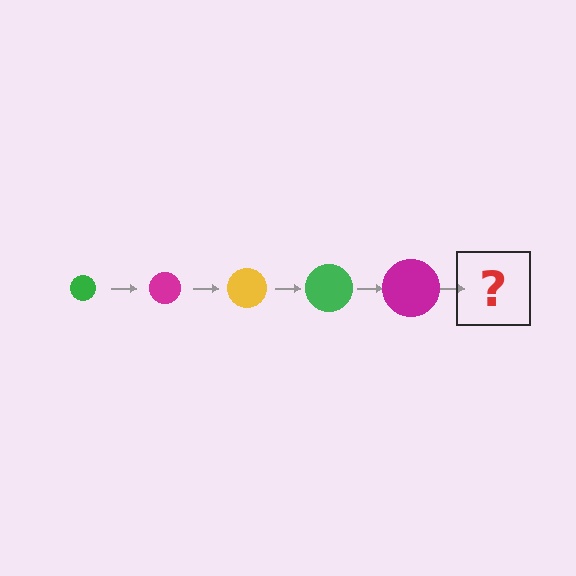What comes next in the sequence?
The next element should be a yellow circle, larger than the previous one.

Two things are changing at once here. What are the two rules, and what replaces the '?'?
The two rules are that the circle grows larger each step and the color cycles through green, magenta, and yellow. The '?' should be a yellow circle, larger than the previous one.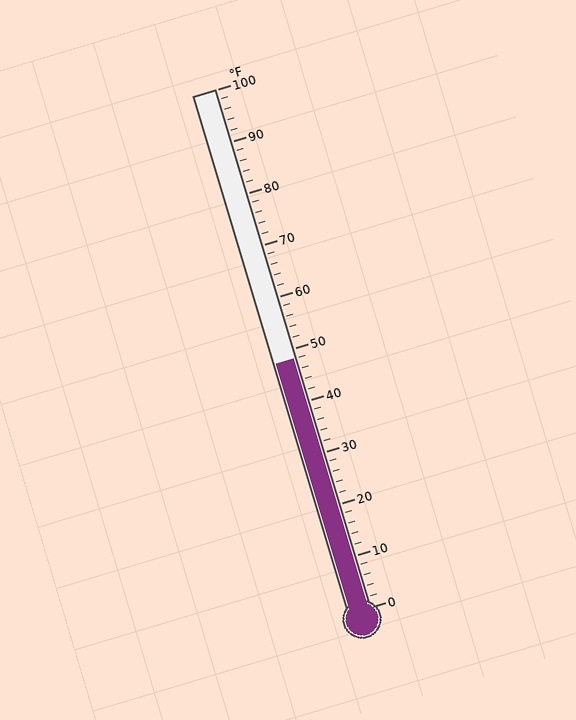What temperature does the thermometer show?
The thermometer shows approximately 48°F.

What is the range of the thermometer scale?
The thermometer scale ranges from 0°F to 100°F.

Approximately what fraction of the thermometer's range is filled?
The thermometer is filled to approximately 50% of its range.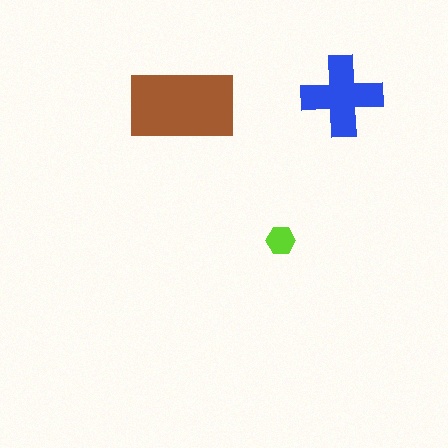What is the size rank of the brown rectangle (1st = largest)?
1st.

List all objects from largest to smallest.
The brown rectangle, the blue cross, the lime hexagon.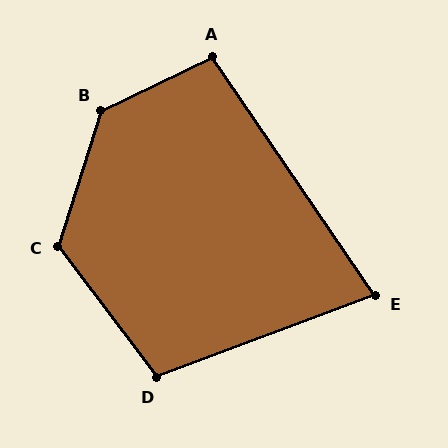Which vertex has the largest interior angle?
B, at approximately 133 degrees.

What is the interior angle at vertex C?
Approximately 126 degrees (obtuse).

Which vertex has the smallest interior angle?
E, at approximately 76 degrees.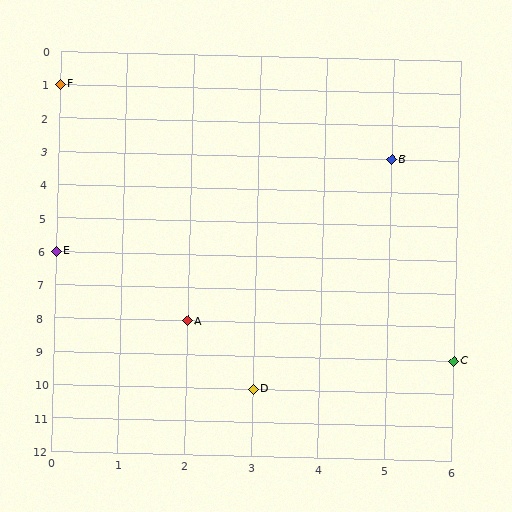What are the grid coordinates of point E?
Point E is at grid coordinates (0, 6).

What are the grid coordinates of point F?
Point F is at grid coordinates (0, 1).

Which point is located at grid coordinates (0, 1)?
Point F is at (0, 1).